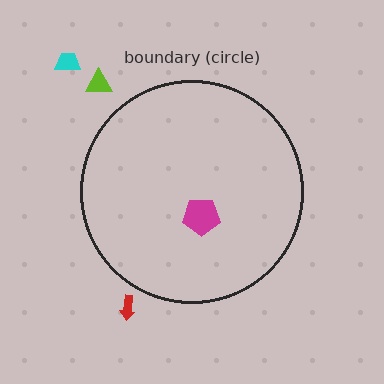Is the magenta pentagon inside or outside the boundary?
Inside.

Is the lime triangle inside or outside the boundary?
Outside.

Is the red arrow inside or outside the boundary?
Outside.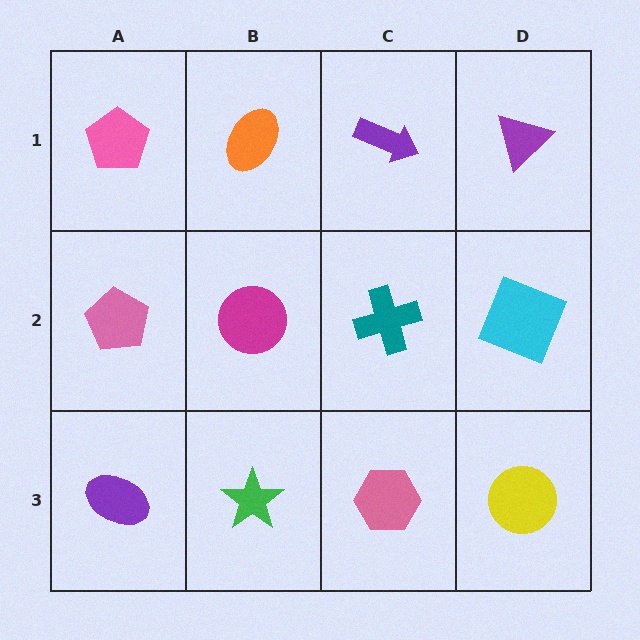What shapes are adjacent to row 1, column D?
A cyan square (row 2, column D), a purple arrow (row 1, column C).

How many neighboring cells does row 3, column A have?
2.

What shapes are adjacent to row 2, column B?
An orange ellipse (row 1, column B), a green star (row 3, column B), a pink pentagon (row 2, column A), a teal cross (row 2, column C).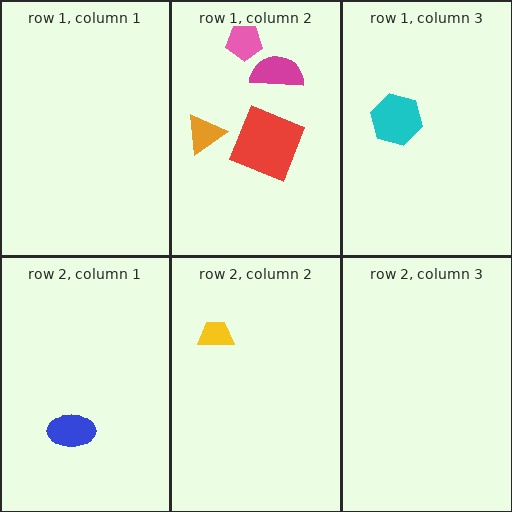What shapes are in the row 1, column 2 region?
The orange triangle, the magenta semicircle, the pink pentagon, the red square.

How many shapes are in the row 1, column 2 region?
4.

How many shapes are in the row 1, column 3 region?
1.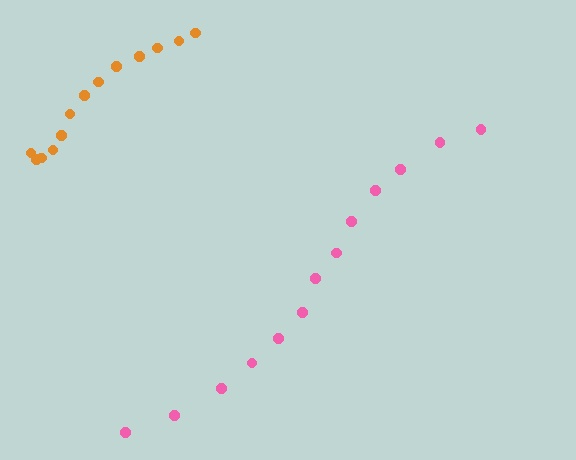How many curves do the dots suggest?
There are 2 distinct paths.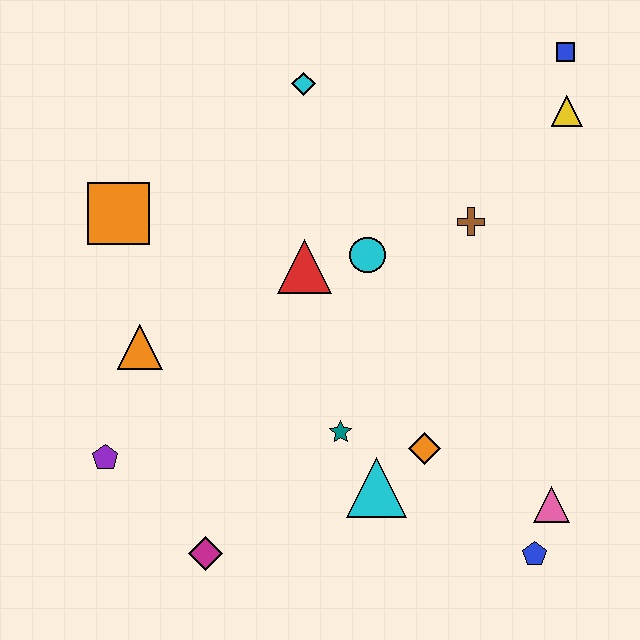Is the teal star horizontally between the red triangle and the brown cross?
Yes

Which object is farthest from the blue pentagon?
The orange square is farthest from the blue pentagon.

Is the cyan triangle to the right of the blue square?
No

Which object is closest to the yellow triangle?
The blue square is closest to the yellow triangle.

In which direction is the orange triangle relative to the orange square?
The orange triangle is below the orange square.